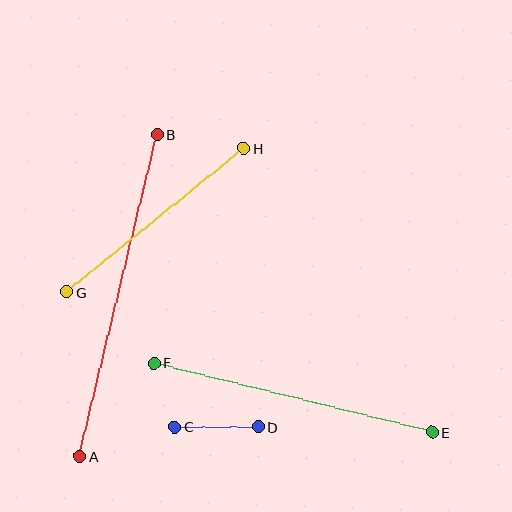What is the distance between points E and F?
The distance is approximately 286 pixels.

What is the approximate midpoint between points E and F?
The midpoint is at approximately (293, 398) pixels.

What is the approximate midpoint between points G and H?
The midpoint is at approximately (155, 220) pixels.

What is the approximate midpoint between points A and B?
The midpoint is at approximately (118, 296) pixels.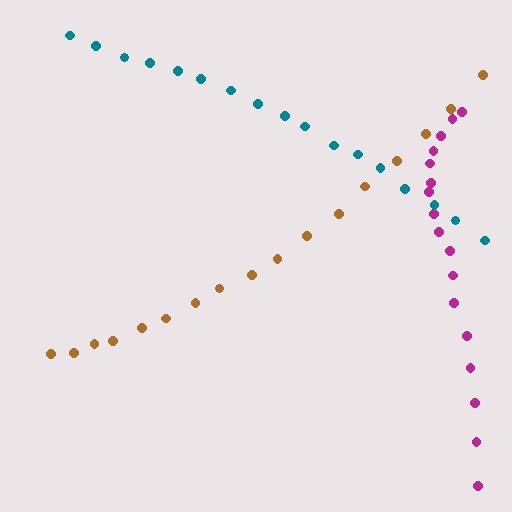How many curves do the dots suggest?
There are 3 distinct paths.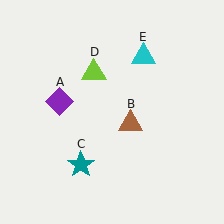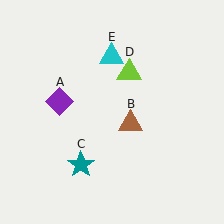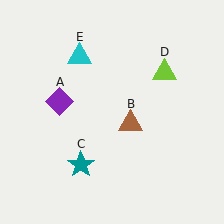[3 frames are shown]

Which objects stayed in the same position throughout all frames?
Purple diamond (object A) and brown triangle (object B) and teal star (object C) remained stationary.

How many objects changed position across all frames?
2 objects changed position: lime triangle (object D), cyan triangle (object E).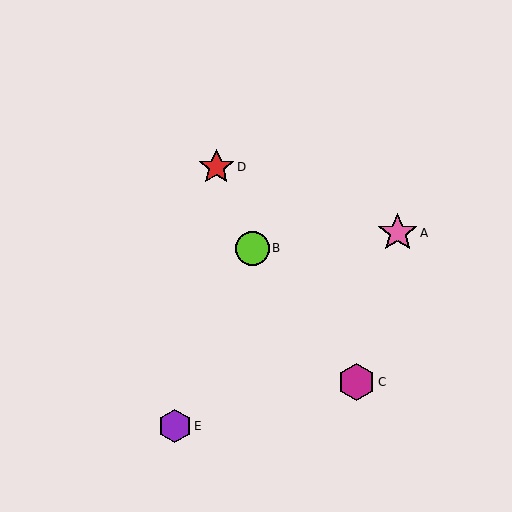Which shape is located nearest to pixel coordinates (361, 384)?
The magenta hexagon (labeled C) at (357, 382) is nearest to that location.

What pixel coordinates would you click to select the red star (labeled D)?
Click at (216, 167) to select the red star D.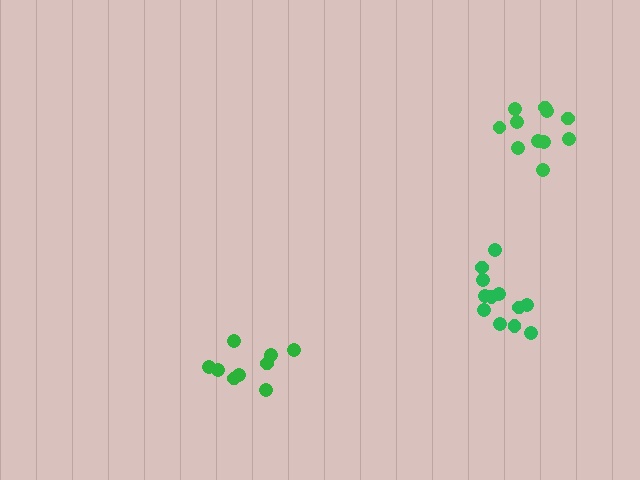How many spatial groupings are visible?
There are 3 spatial groupings.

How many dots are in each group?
Group 1: 11 dots, Group 2: 12 dots, Group 3: 9 dots (32 total).